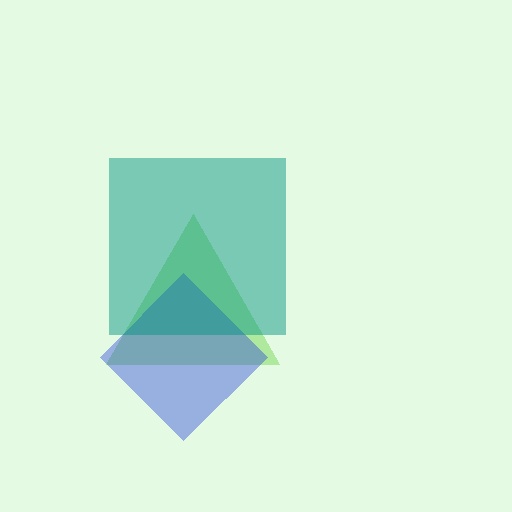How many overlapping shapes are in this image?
There are 3 overlapping shapes in the image.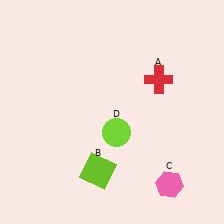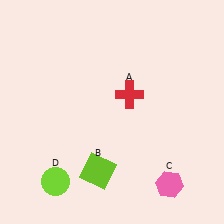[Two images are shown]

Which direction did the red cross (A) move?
The red cross (A) moved left.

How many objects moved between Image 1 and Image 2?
2 objects moved between the two images.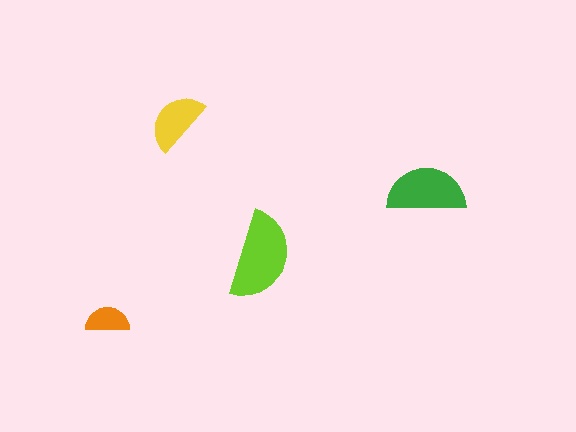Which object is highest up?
The yellow semicircle is topmost.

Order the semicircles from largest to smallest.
the lime one, the green one, the yellow one, the orange one.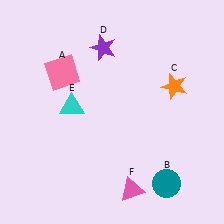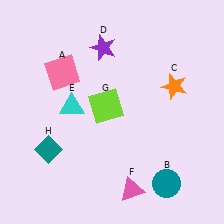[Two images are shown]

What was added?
A lime square (G), a teal diamond (H) were added in Image 2.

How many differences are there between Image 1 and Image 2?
There are 2 differences between the two images.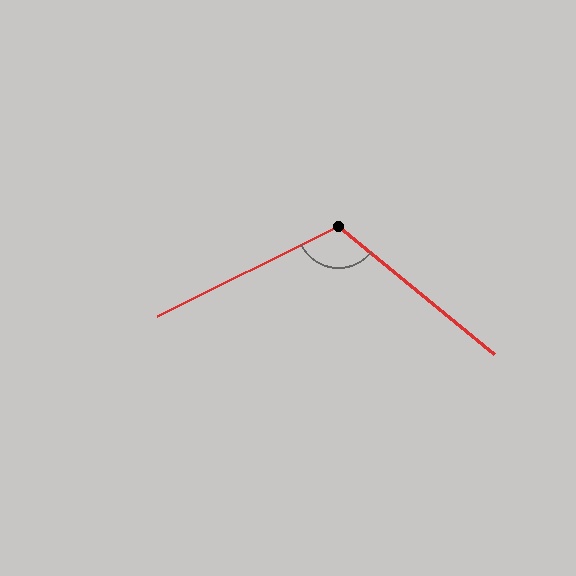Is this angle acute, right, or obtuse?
It is obtuse.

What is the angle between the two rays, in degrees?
Approximately 114 degrees.